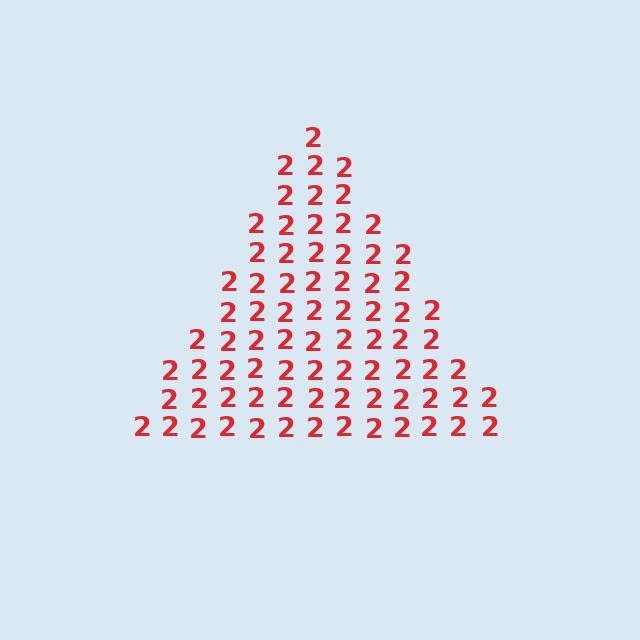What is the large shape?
The large shape is a triangle.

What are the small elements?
The small elements are digit 2's.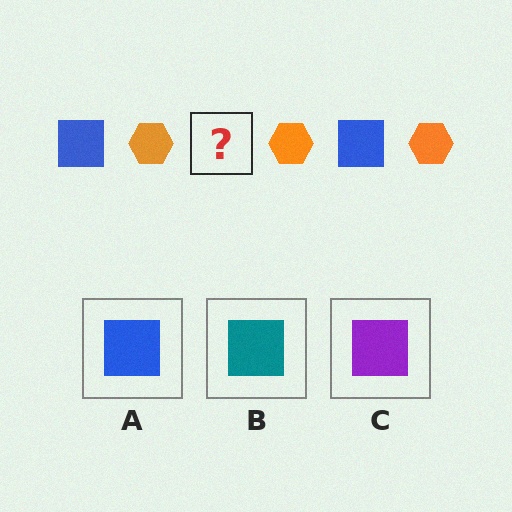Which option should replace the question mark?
Option A.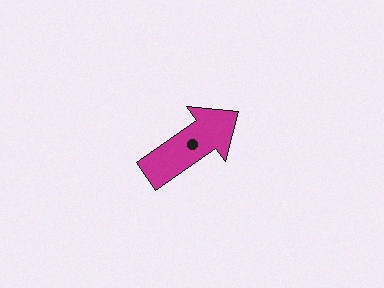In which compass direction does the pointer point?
Northeast.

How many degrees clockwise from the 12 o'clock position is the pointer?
Approximately 55 degrees.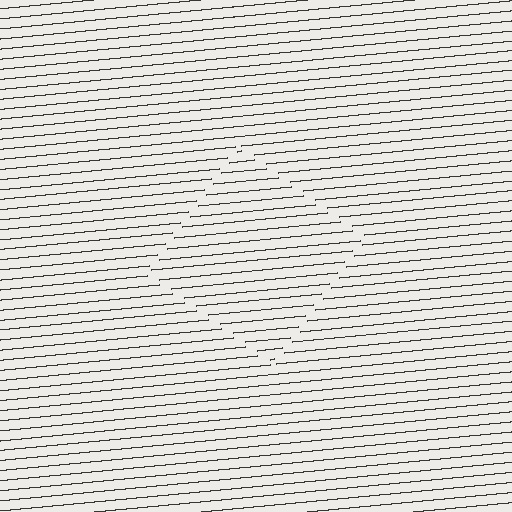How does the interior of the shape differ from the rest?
The interior of the shape contains the same grating, shifted by half a period — the contour is defined by the phase discontinuity where line-ends from the inner and outer gratings abut.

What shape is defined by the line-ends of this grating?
An illusory square. The interior of the shape contains the same grating, shifted by half a period — the contour is defined by the phase discontinuity where line-ends from the inner and outer gratings abut.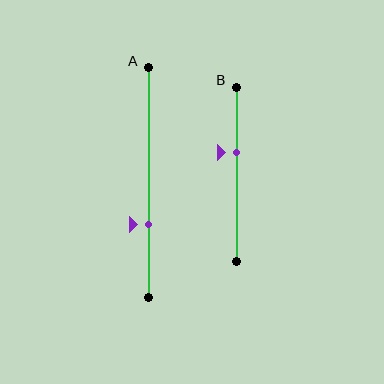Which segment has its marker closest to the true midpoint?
Segment B has its marker closest to the true midpoint.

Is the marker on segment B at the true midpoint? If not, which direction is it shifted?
No, the marker on segment B is shifted upward by about 13% of the segment length.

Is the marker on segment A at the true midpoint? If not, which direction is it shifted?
No, the marker on segment A is shifted downward by about 18% of the segment length.